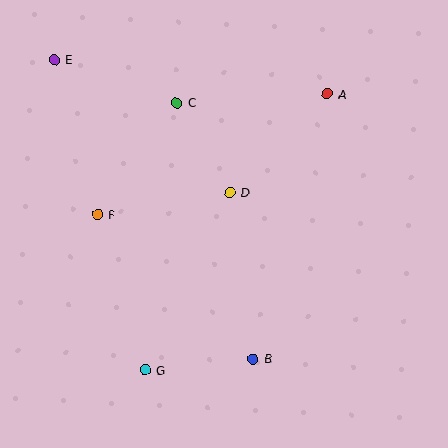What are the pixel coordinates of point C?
Point C is at (177, 103).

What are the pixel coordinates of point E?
Point E is at (54, 60).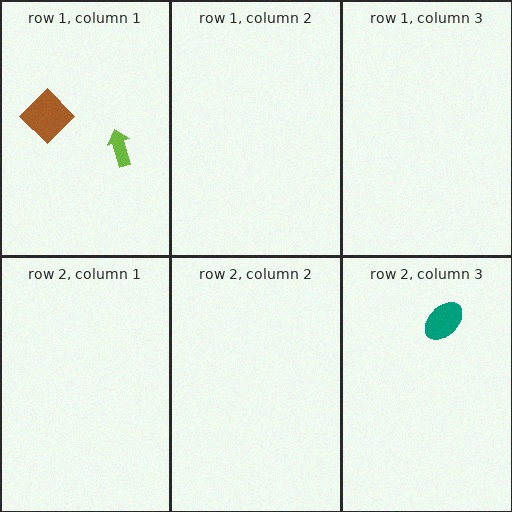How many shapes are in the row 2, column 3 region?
1.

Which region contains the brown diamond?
The row 1, column 1 region.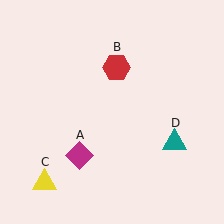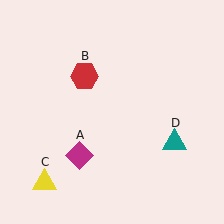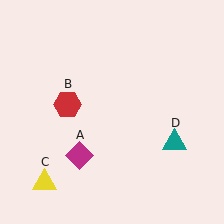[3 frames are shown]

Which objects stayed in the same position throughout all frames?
Magenta diamond (object A) and yellow triangle (object C) and teal triangle (object D) remained stationary.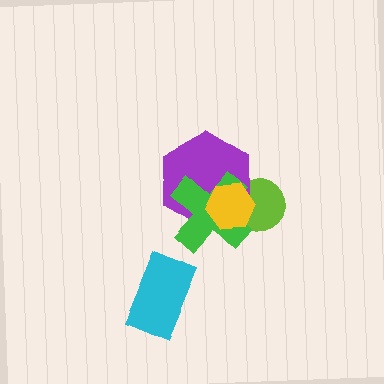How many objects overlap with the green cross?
3 objects overlap with the green cross.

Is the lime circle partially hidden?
Yes, it is partially covered by another shape.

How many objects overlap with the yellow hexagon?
3 objects overlap with the yellow hexagon.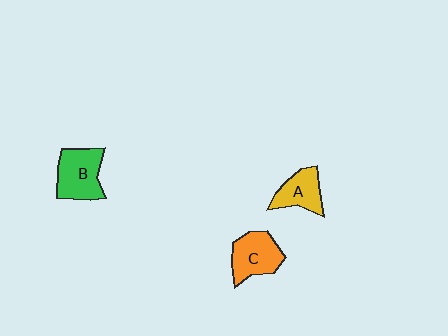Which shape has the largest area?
Shape B (green).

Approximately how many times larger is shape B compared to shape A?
Approximately 1.3 times.